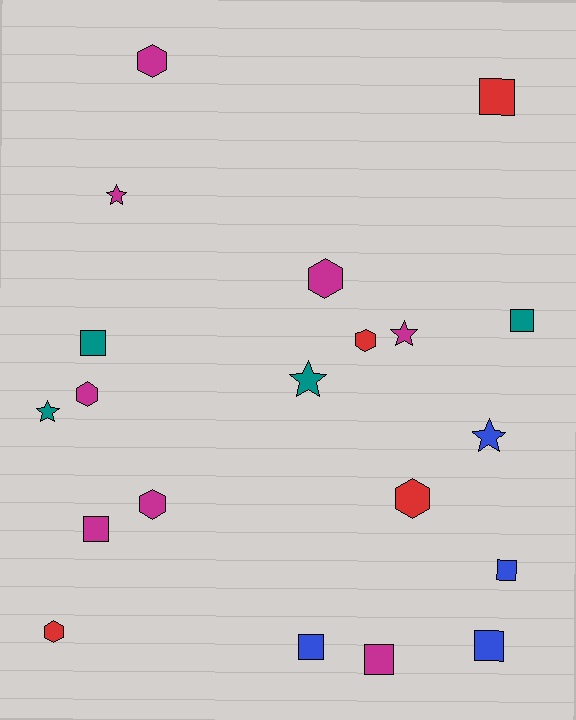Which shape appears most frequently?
Square, with 8 objects.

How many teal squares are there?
There are 2 teal squares.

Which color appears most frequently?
Magenta, with 8 objects.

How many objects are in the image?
There are 20 objects.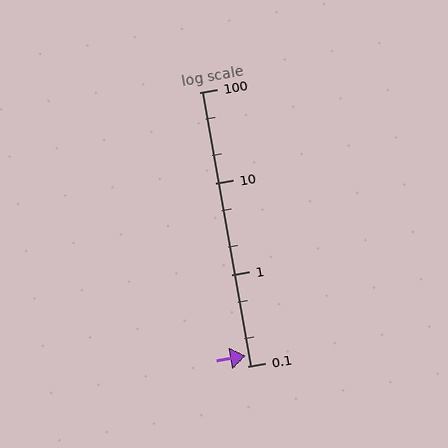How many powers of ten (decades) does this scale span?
The scale spans 3 decades, from 0.1 to 100.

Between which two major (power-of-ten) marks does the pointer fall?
The pointer is between 0.1 and 1.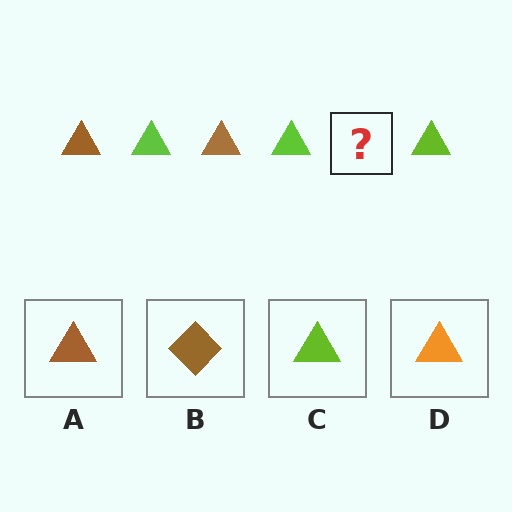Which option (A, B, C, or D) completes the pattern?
A.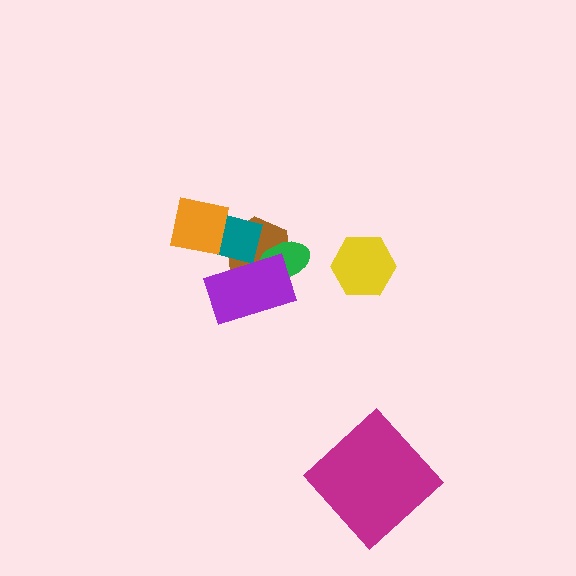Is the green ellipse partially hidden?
Yes, it is partially covered by another shape.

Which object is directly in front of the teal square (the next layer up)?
The purple rectangle is directly in front of the teal square.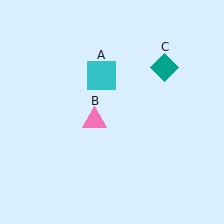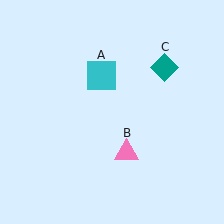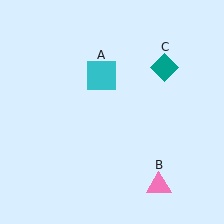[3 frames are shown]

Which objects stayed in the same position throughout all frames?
Cyan square (object A) and teal diamond (object C) remained stationary.